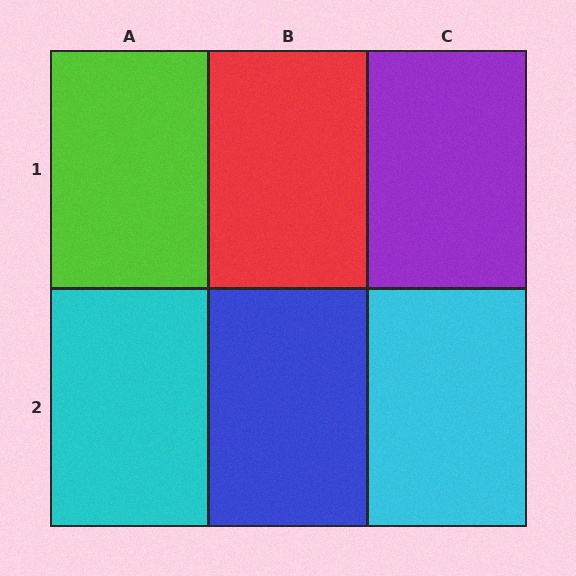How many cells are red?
1 cell is red.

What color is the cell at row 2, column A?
Cyan.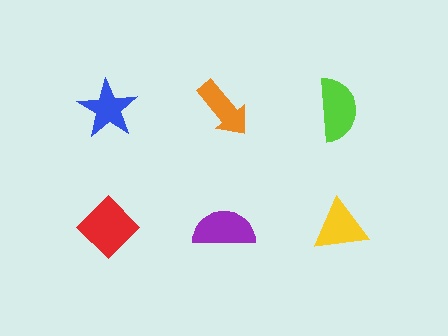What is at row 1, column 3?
A lime semicircle.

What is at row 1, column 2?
An orange arrow.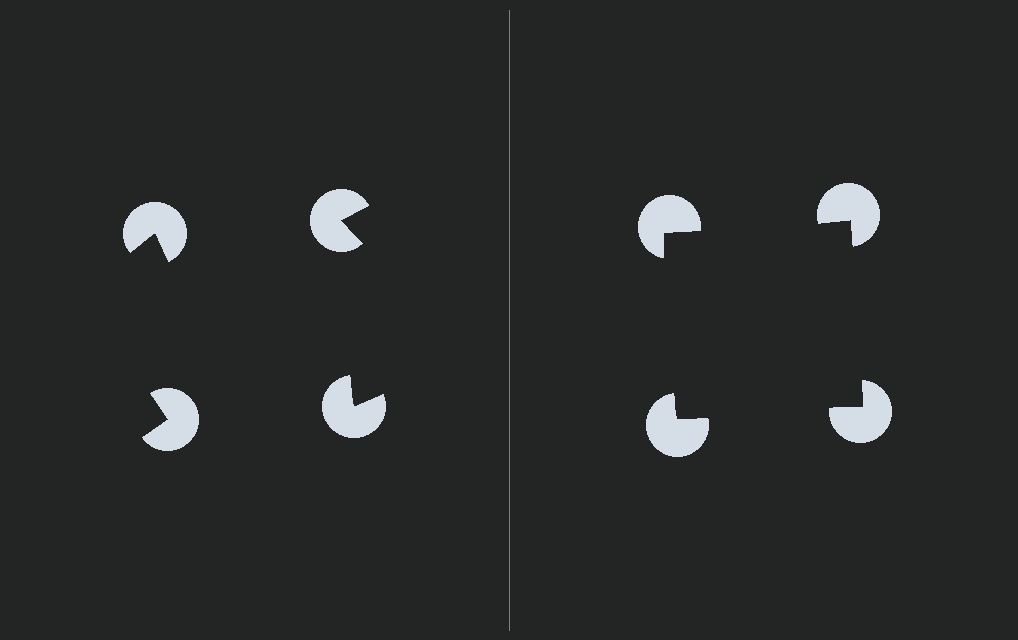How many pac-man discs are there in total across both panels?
8 — 4 on each side.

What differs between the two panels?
The pac-man discs are positioned identically on both sides; only the wedge orientations differ. On the right they align to a square; on the left they are misaligned.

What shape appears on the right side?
An illusory square.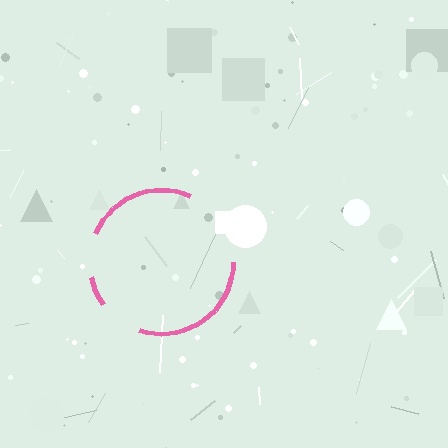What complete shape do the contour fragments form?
The contour fragments form a circle.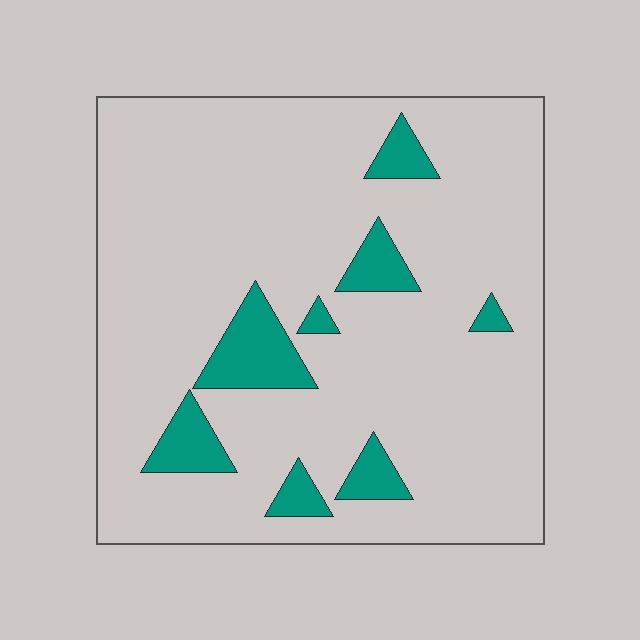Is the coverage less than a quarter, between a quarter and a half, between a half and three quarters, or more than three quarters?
Less than a quarter.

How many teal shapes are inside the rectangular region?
8.